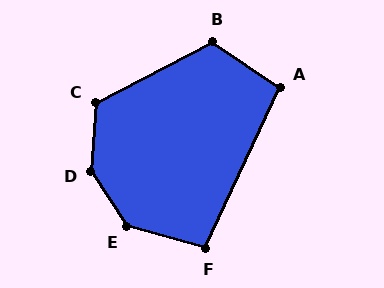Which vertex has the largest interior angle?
D, at approximately 142 degrees.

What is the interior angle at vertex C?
Approximately 122 degrees (obtuse).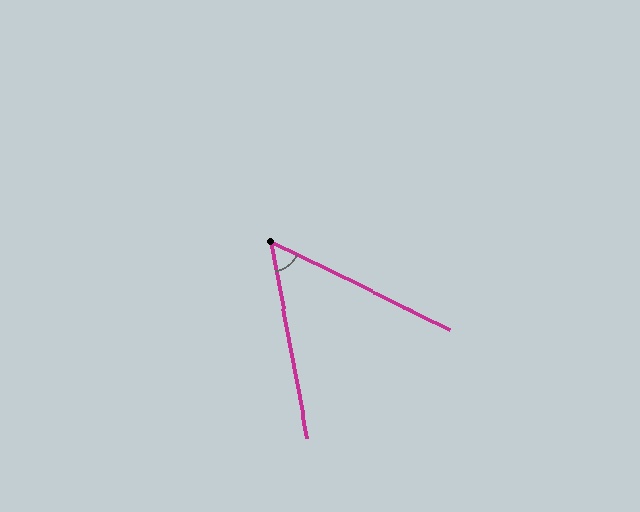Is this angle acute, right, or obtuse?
It is acute.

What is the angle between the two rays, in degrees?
Approximately 53 degrees.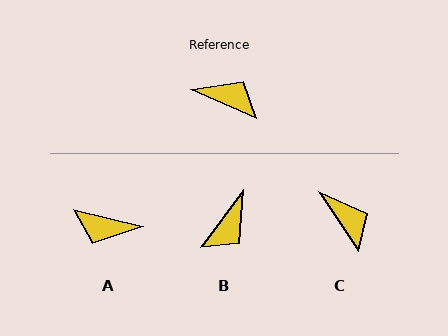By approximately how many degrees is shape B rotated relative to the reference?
Approximately 103 degrees clockwise.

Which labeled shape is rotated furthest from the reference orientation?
A, about 170 degrees away.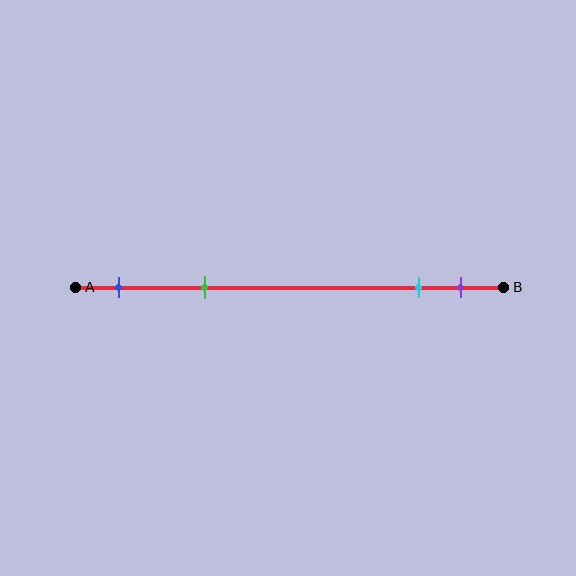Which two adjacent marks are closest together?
The cyan and purple marks are the closest adjacent pair.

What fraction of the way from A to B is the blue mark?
The blue mark is approximately 10% (0.1) of the way from A to B.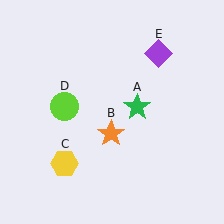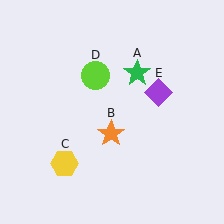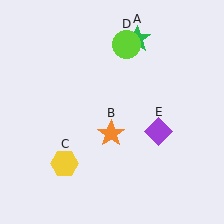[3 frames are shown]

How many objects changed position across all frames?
3 objects changed position: green star (object A), lime circle (object D), purple diamond (object E).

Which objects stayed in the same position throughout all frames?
Orange star (object B) and yellow hexagon (object C) remained stationary.